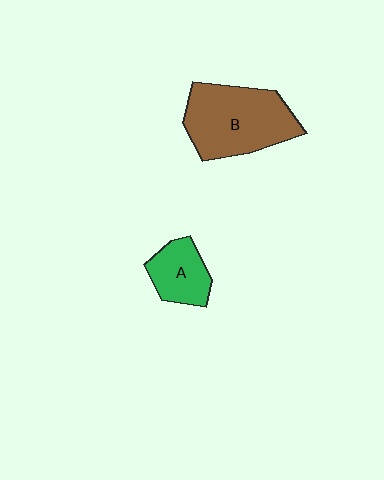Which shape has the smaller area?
Shape A (green).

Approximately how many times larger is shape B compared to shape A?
Approximately 2.1 times.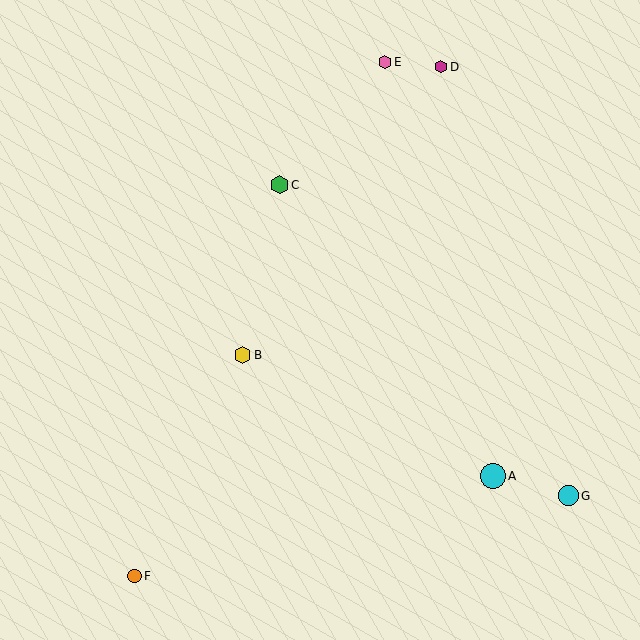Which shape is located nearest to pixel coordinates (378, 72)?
The pink hexagon (labeled E) at (385, 62) is nearest to that location.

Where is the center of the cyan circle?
The center of the cyan circle is at (493, 476).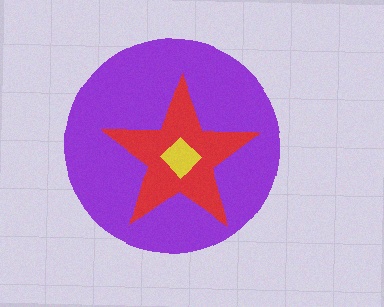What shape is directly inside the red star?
The yellow diamond.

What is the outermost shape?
The purple circle.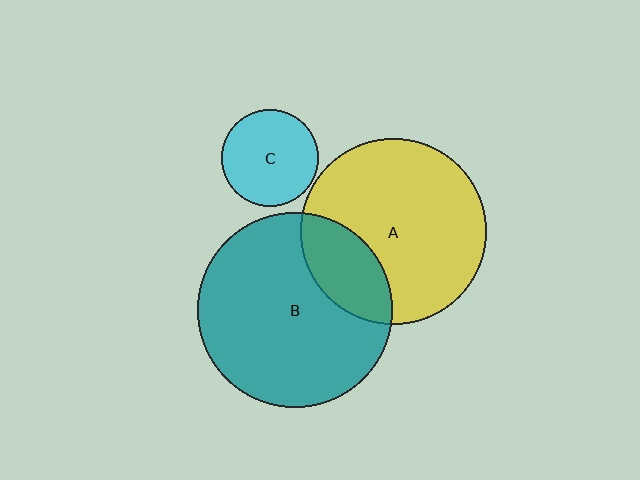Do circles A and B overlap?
Yes.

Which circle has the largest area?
Circle B (teal).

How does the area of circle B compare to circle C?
Approximately 4.1 times.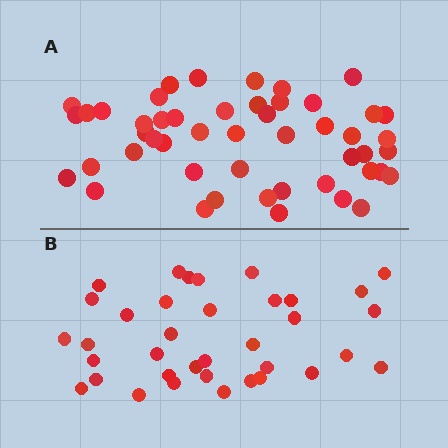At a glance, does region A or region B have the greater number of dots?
Region A (the top region) has more dots.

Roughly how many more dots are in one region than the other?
Region A has approximately 15 more dots than region B.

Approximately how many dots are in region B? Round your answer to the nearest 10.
About 40 dots. (The exact count is 36, which rounds to 40.)